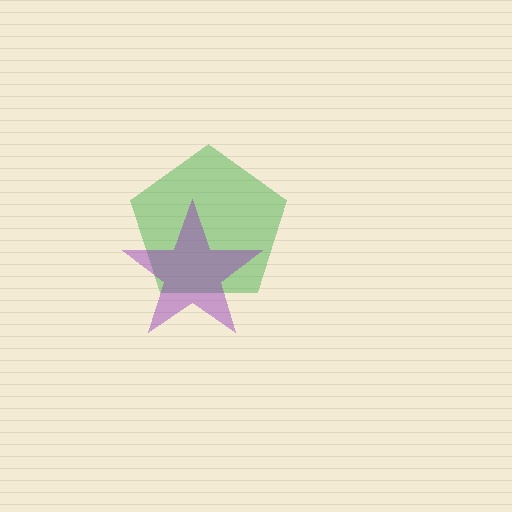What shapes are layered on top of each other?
The layered shapes are: a green pentagon, a purple star.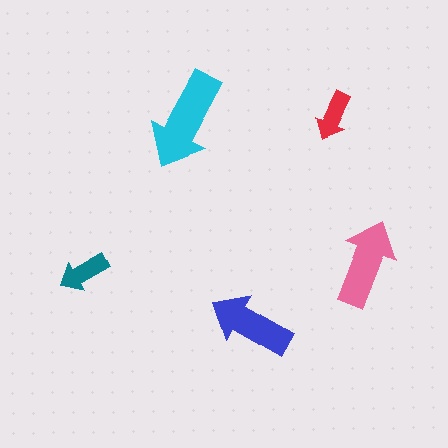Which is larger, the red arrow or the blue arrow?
The blue one.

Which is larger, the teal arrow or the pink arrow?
The pink one.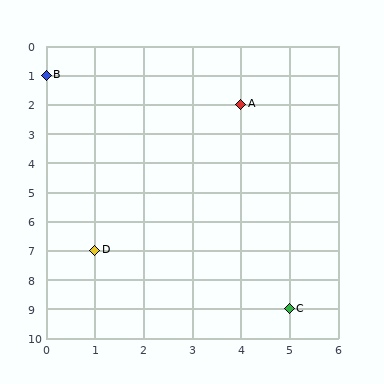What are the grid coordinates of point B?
Point B is at grid coordinates (0, 1).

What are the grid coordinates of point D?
Point D is at grid coordinates (1, 7).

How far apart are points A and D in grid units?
Points A and D are 3 columns and 5 rows apart (about 5.8 grid units diagonally).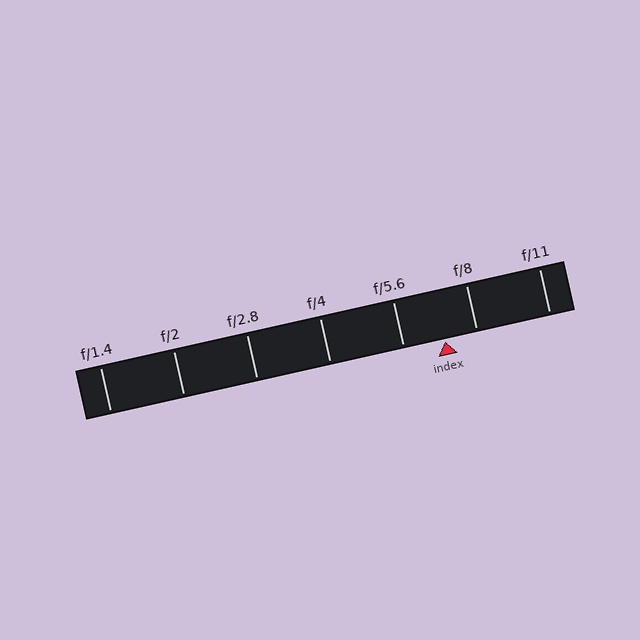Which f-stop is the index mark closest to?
The index mark is closest to f/8.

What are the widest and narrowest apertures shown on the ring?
The widest aperture shown is f/1.4 and the narrowest is f/11.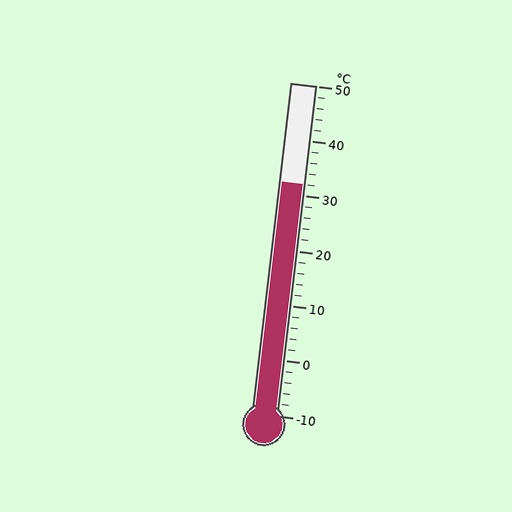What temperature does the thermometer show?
The thermometer shows approximately 32°C.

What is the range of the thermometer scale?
The thermometer scale ranges from -10°C to 50°C.